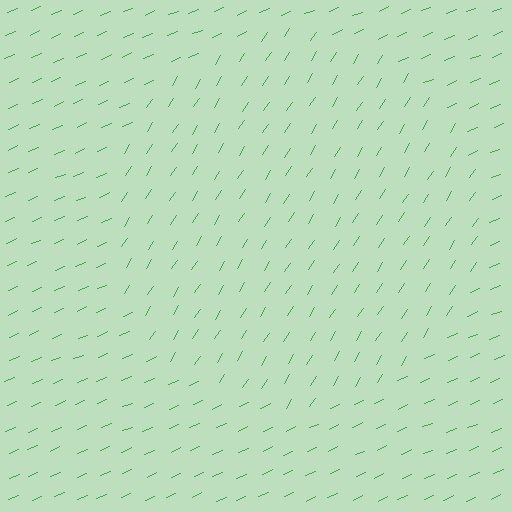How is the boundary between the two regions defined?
The boundary is defined purely by a change in line orientation (approximately 34 degrees difference). All lines are the same color and thickness.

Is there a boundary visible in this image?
Yes, there is a texture boundary formed by a change in line orientation.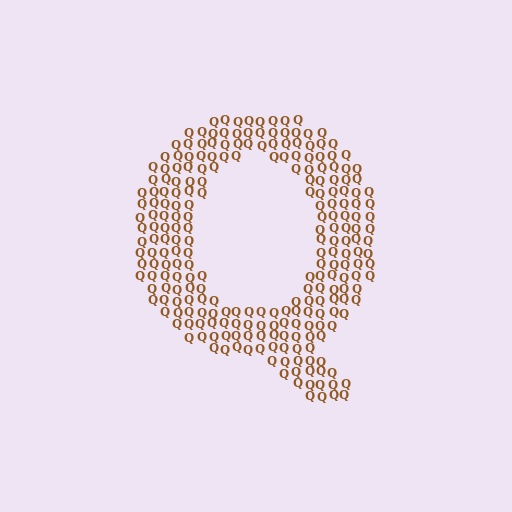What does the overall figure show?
The overall figure shows the letter Q.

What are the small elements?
The small elements are letter Q's.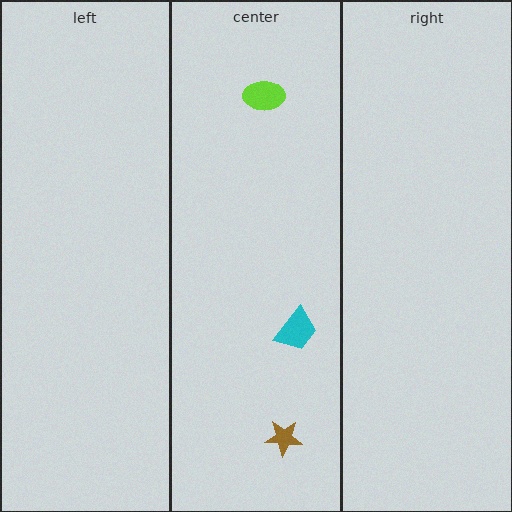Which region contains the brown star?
The center region.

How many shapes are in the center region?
3.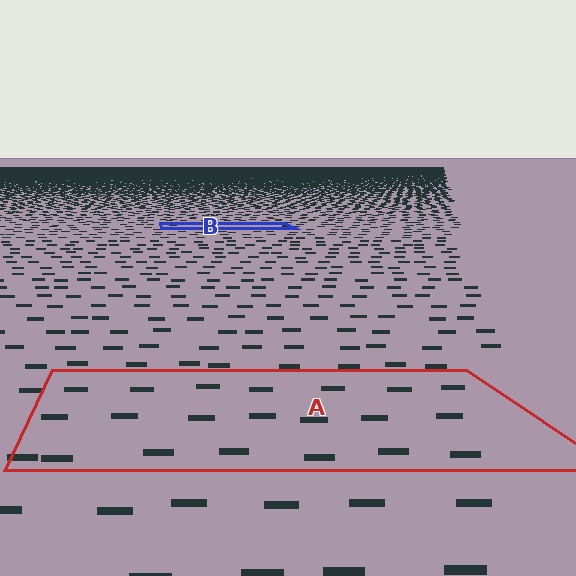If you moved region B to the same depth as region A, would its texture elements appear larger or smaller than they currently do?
They would appear larger. At a closer depth, the same texture elements are projected at a bigger on-screen size.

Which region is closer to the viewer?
Region A is closer. The texture elements there are larger and more spread out.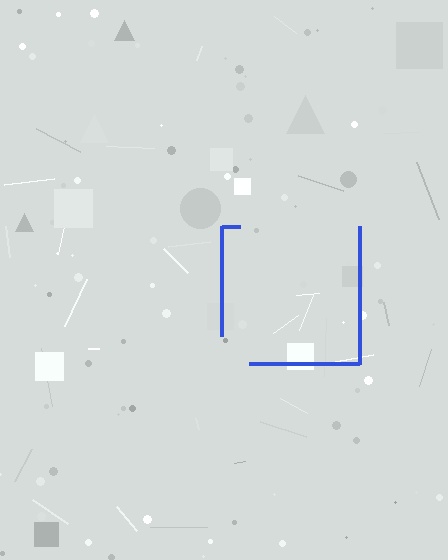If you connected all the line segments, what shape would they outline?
They would outline a square.